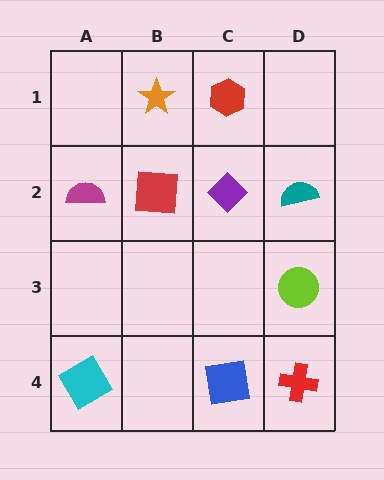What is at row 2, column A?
A magenta semicircle.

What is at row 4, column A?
A cyan diamond.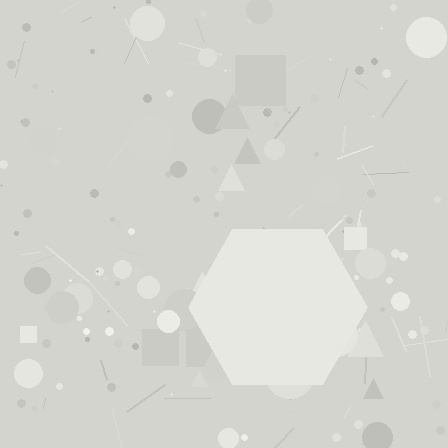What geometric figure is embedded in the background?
A hexagon is embedded in the background.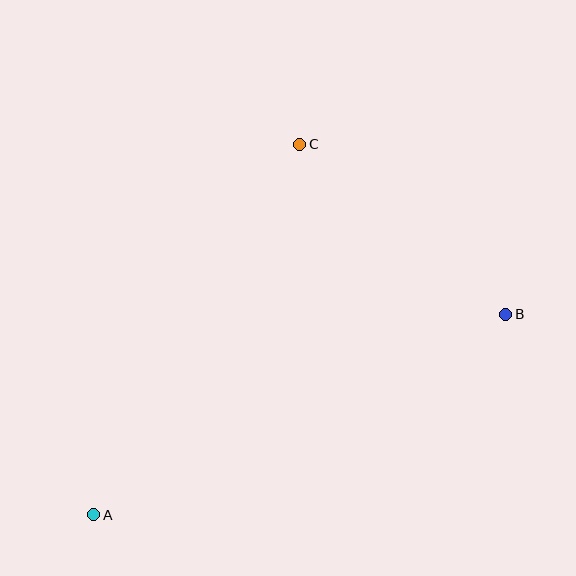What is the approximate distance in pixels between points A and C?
The distance between A and C is approximately 424 pixels.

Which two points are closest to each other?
Points B and C are closest to each other.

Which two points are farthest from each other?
Points A and B are farthest from each other.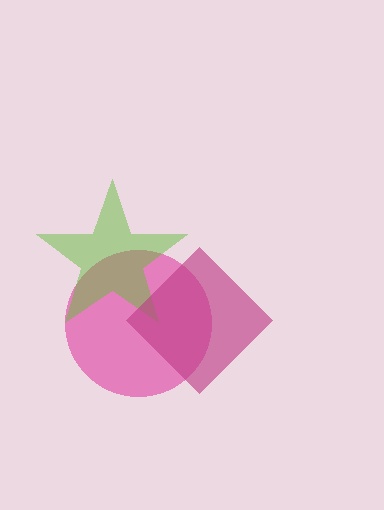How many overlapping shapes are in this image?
There are 3 overlapping shapes in the image.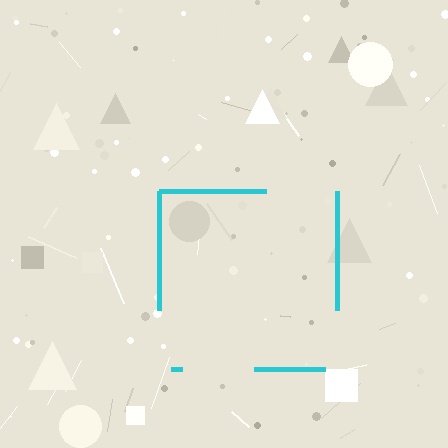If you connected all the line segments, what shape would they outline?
They would outline a square.